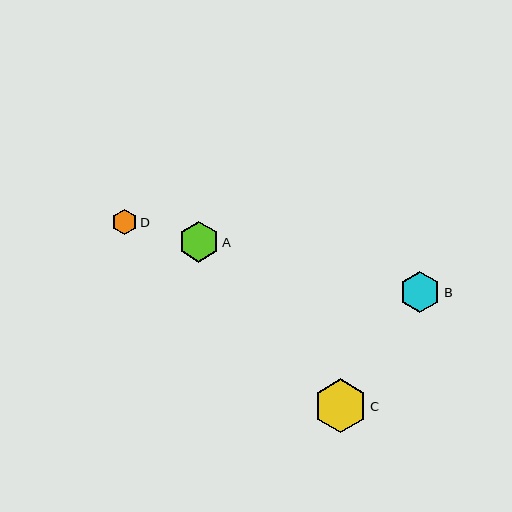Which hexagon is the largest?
Hexagon C is the largest with a size of approximately 54 pixels.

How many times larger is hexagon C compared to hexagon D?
Hexagon C is approximately 2.1 times the size of hexagon D.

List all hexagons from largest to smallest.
From largest to smallest: C, B, A, D.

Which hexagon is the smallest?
Hexagon D is the smallest with a size of approximately 25 pixels.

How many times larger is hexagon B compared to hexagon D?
Hexagon B is approximately 1.6 times the size of hexagon D.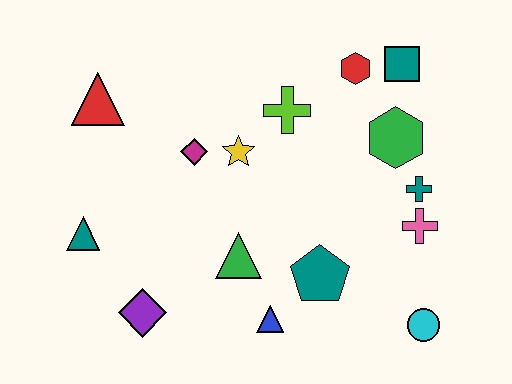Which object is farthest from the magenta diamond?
The cyan circle is farthest from the magenta diamond.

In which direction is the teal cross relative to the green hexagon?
The teal cross is below the green hexagon.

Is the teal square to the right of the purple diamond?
Yes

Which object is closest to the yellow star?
The magenta diamond is closest to the yellow star.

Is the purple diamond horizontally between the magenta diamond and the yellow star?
No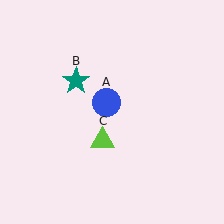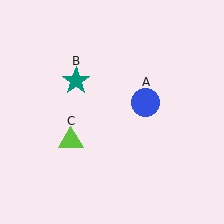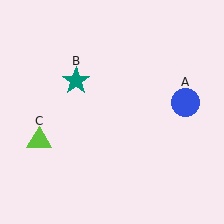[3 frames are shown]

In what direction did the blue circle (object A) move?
The blue circle (object A) moved right.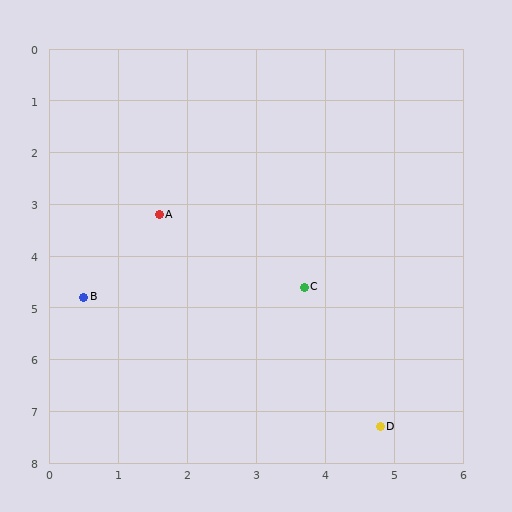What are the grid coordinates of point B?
Point B is at approximately (0.5, 4.8).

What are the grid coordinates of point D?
Point D is at approximately (4.8, 7.3).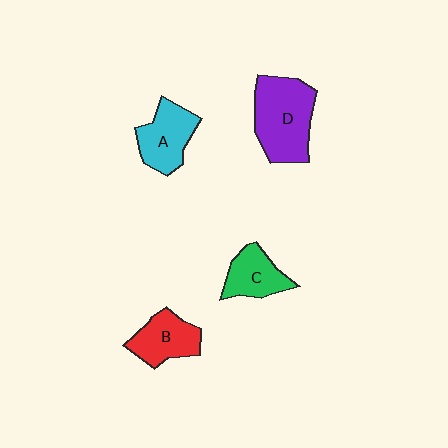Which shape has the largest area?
Shape D (purple).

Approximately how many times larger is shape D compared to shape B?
Approximately 1.6 times.